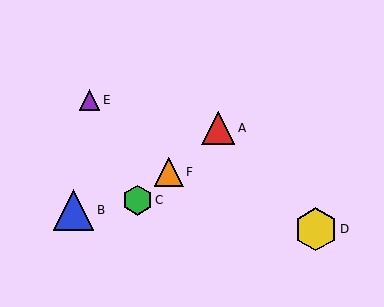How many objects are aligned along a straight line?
3 objects (A, C, F) are aligned along a straight line.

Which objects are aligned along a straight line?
Objects A, C, F are aligned along a straight line.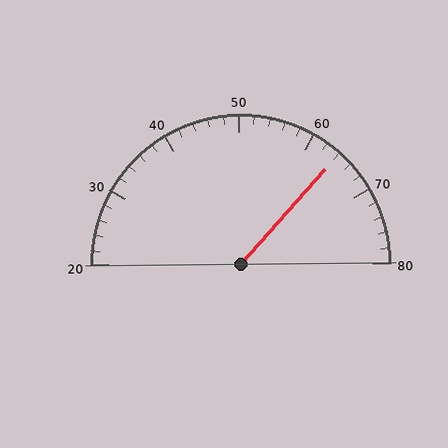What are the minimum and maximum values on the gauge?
The gauge ranges from 20 to 80.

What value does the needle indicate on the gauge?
The needle indicates approximately 64.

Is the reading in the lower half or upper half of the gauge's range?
The reading is in the upper half of the range (20 to 80).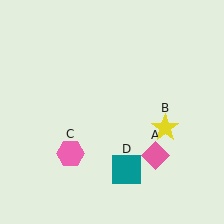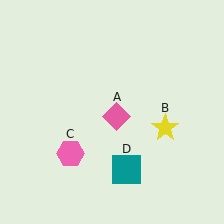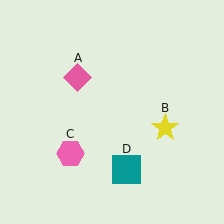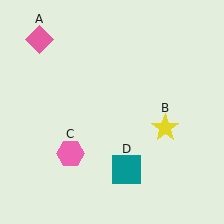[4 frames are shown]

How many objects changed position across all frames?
1 object changed position: pink diamond (object A).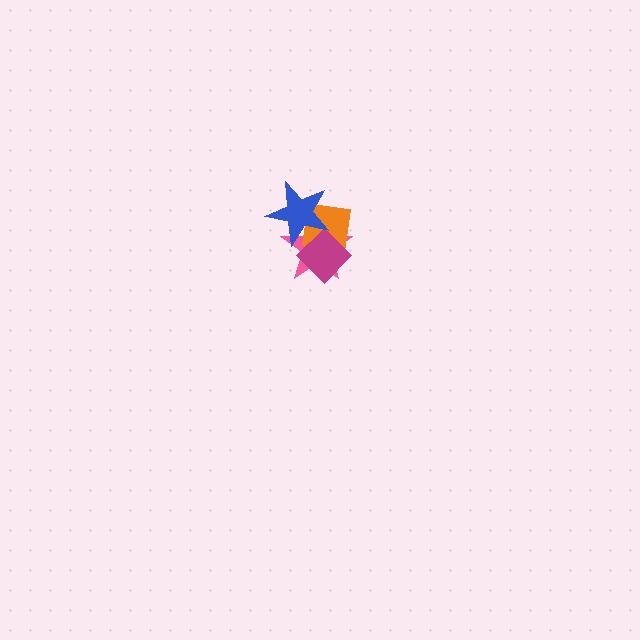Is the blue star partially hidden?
No, no other shape covers it.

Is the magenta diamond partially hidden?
Yes, it is partially covered by another shape.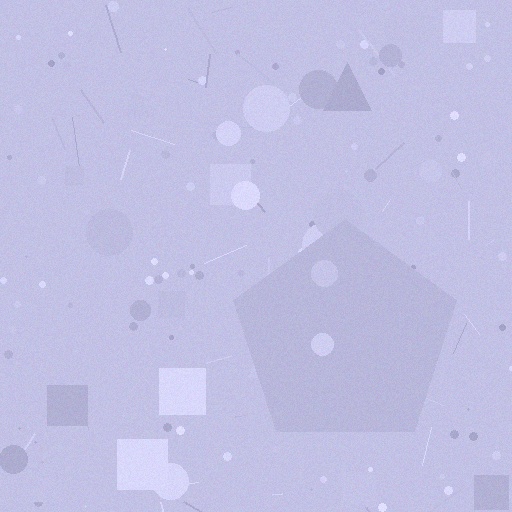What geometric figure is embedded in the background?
A pentagon is embedded in the background.